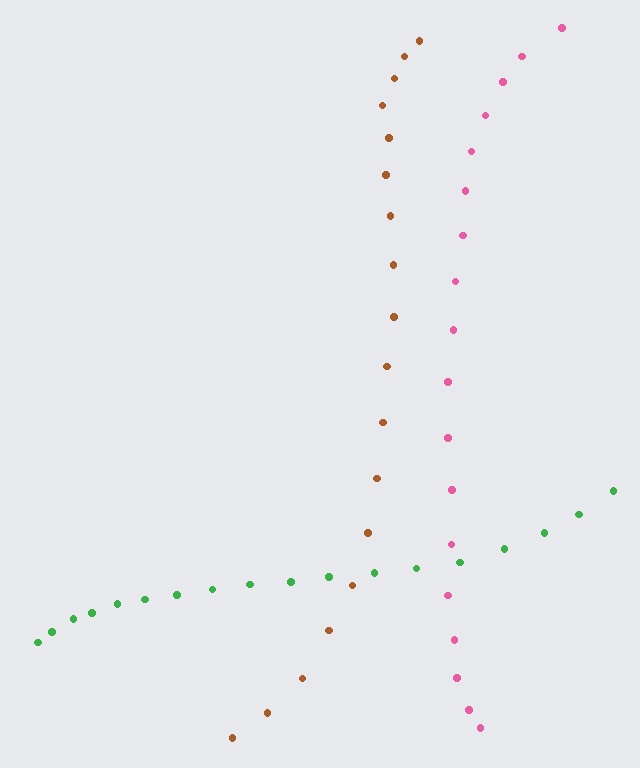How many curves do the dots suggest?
There are 3 distinct paths.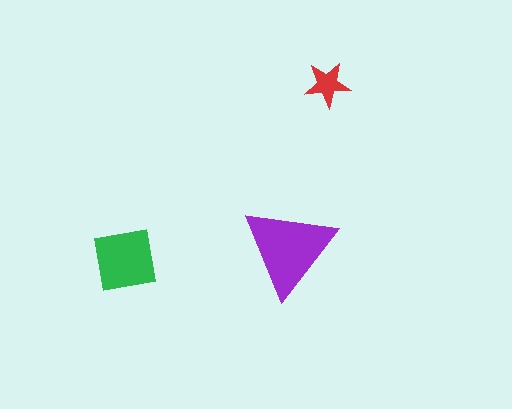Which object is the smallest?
The red star.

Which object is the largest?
The purple triangle.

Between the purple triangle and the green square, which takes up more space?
The purple triangle.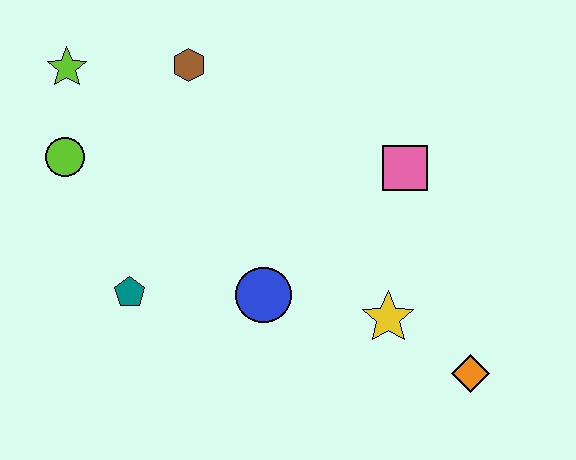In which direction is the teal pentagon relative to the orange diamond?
The teal pentagon is to the left of the orange diamond.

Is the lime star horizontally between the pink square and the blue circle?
No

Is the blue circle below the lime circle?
Yes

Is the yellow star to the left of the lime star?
No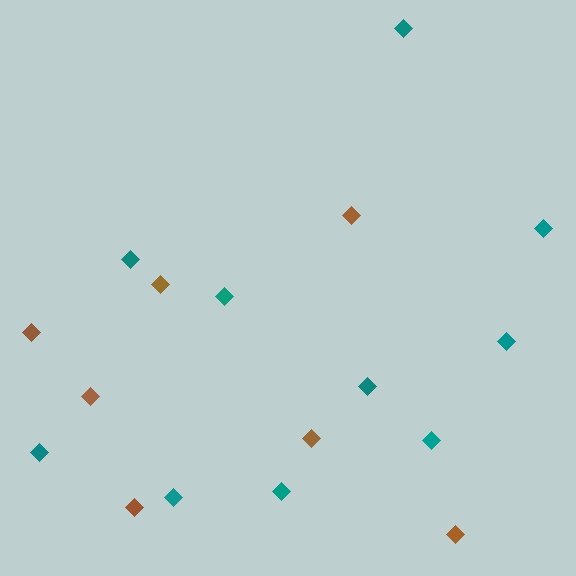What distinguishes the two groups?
There are 2 groups: one group of brown diamonds (7) and one group of teal diamonds (10).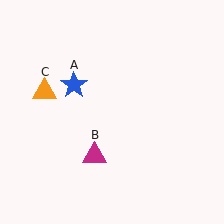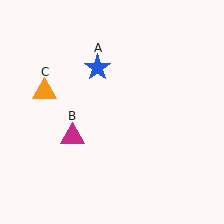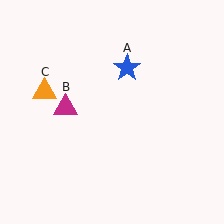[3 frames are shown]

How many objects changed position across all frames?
2 objects changed position: blue star (object A), magenta triangle (object B).